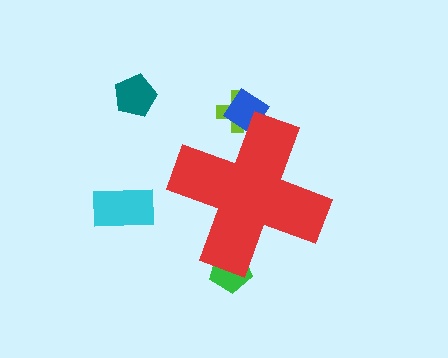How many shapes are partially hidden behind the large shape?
3 shapes are partially hidden.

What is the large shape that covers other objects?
A red cross.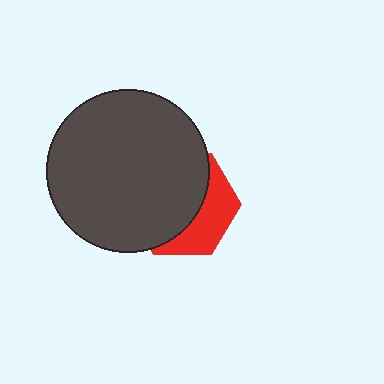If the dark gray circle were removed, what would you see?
You would see the complete red hexagon.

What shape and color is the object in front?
The object in front is a dark gray circle.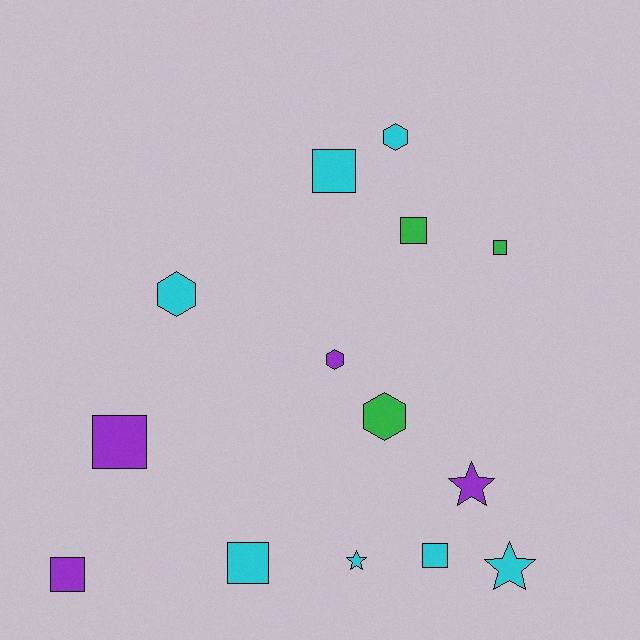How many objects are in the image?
There are 14 objects.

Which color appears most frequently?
Cyan, with 7 objects.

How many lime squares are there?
There are no lime squares.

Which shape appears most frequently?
Square, with 7 objects.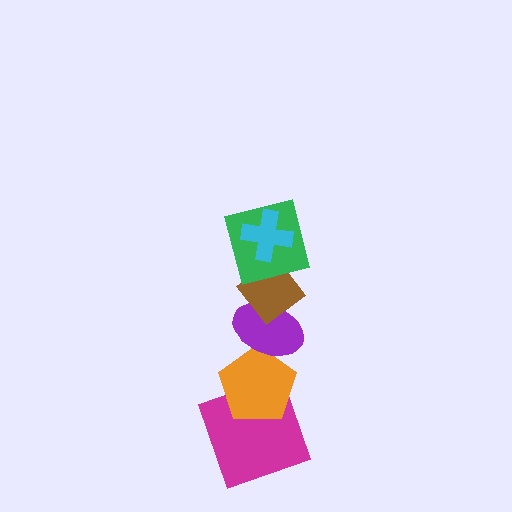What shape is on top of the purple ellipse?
The brown diamond is on top of the purple ellipse.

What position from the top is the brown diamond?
The brown diamond is 3rd from the top.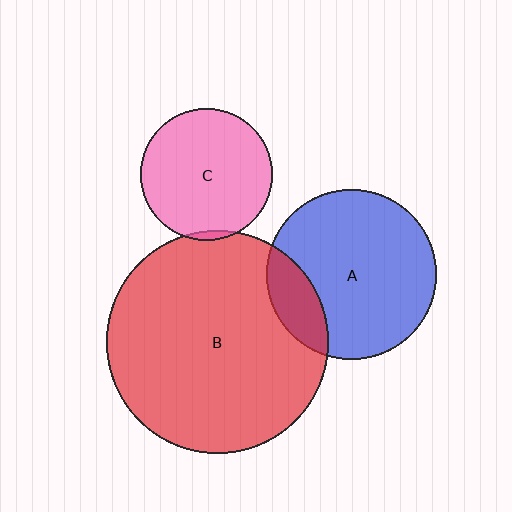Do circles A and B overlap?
Yes.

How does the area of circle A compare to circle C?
Approximately 1.6 times.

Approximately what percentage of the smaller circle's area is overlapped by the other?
Approximately 15%.